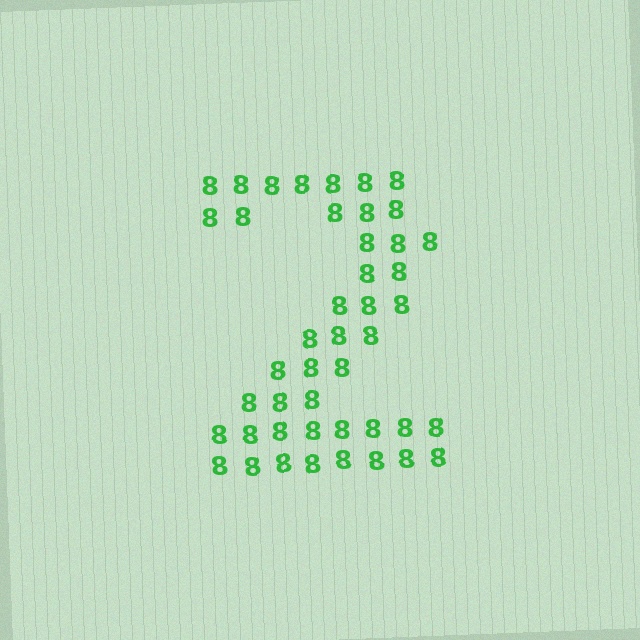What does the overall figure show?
The overall figure shows the digit 2.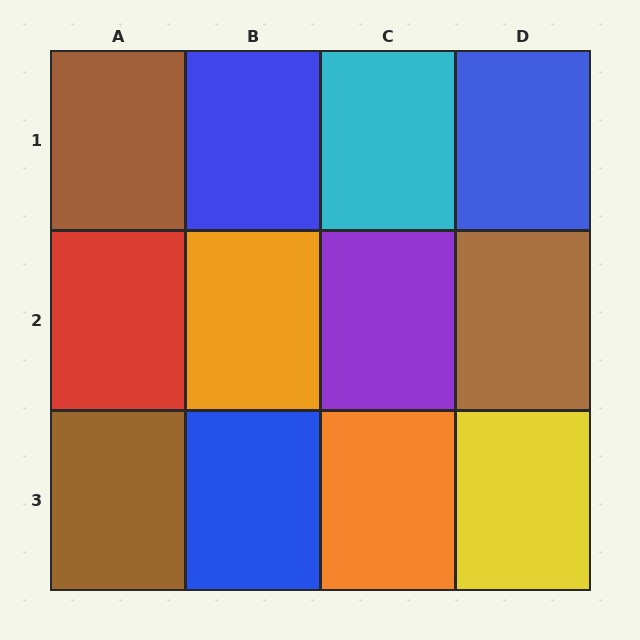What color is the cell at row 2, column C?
Purple.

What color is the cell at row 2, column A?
Red.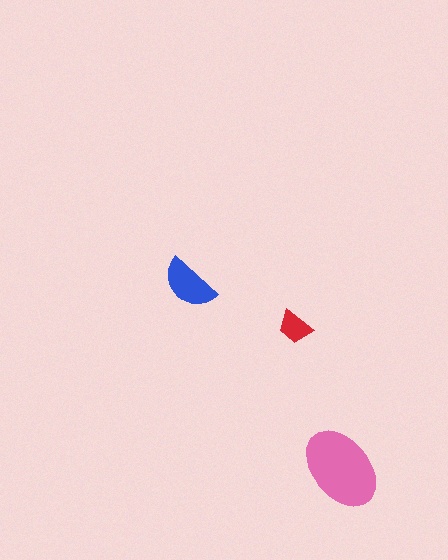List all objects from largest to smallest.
The pink ellipse, the blue semicircle, the red trapezoid.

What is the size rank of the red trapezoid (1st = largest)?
3rd.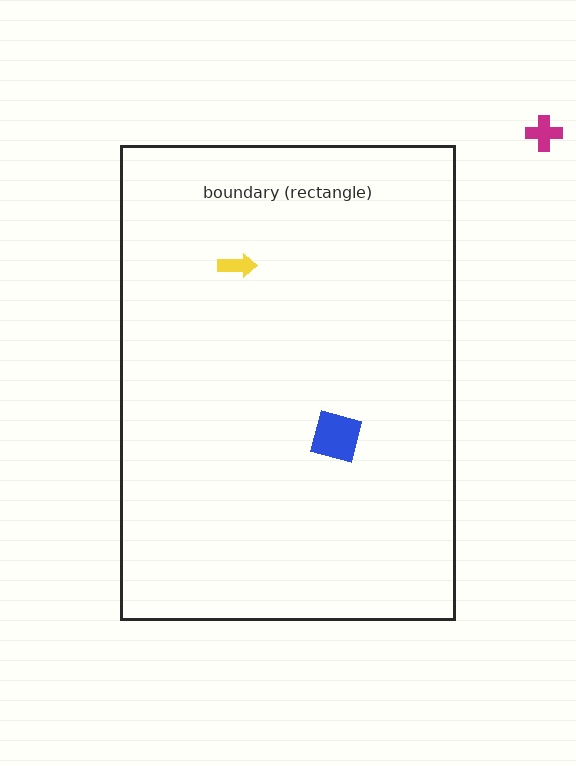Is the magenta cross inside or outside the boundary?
Outside.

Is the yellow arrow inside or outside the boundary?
Inside.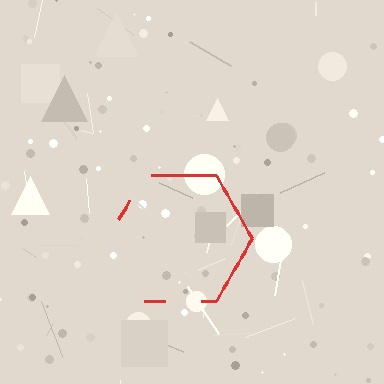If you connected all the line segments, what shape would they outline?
They would outline a hexagon.